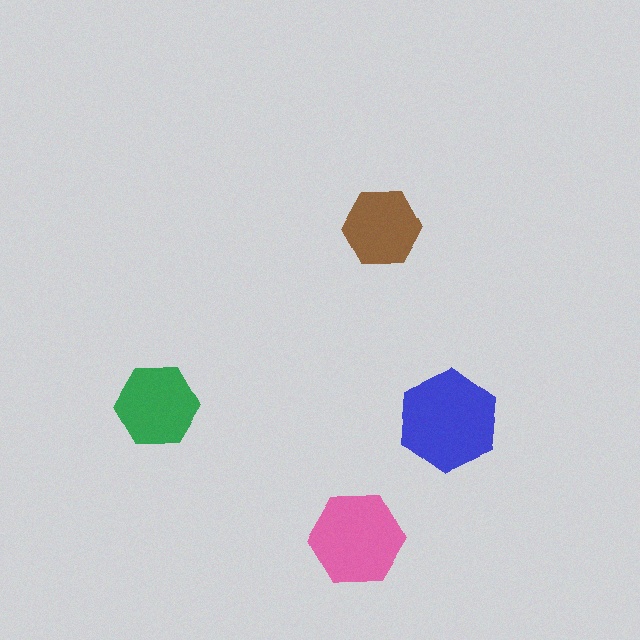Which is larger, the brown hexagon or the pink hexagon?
The pink one.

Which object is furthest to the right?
The blue hexagon is rightmost.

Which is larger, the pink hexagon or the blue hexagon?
The blue one.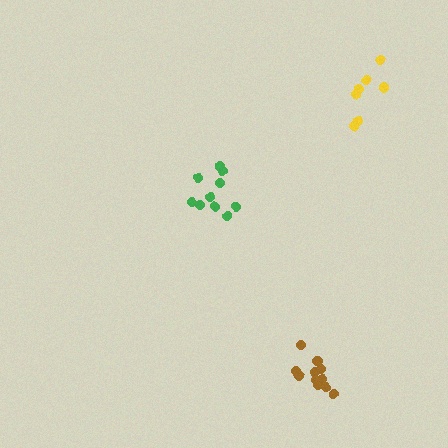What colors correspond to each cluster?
The clusters are colored: green, brown, yellow.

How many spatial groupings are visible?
There are 3 spatial groupings.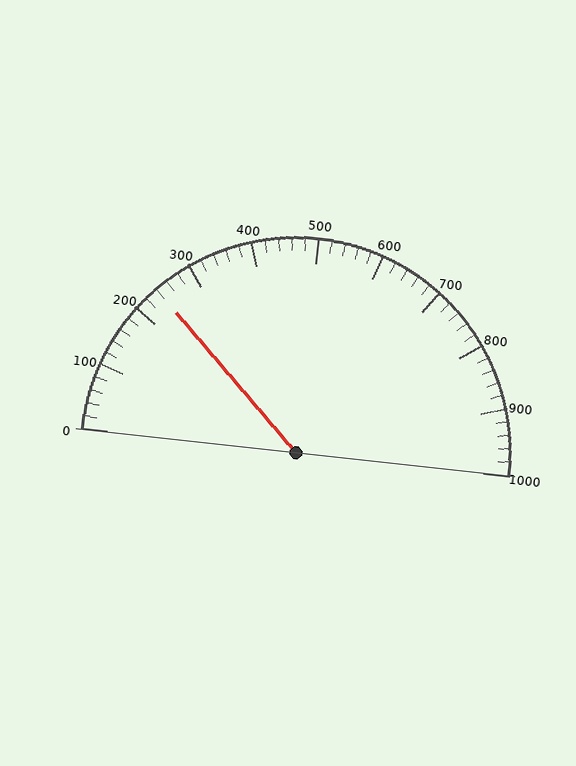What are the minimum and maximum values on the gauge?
The gauge ranges from 0 to 1000.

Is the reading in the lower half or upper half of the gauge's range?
The reading is in the lower half of the range (0 to 1000).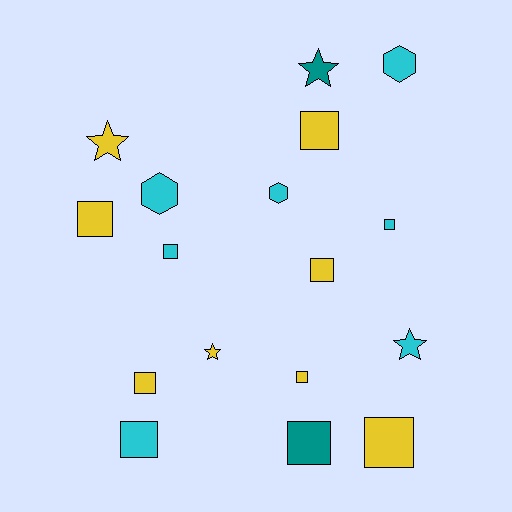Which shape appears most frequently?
Square, with 10 objects.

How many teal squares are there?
There is 1 teal square.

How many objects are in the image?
There are 17 objects.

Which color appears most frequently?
Yellow, with 8 objects.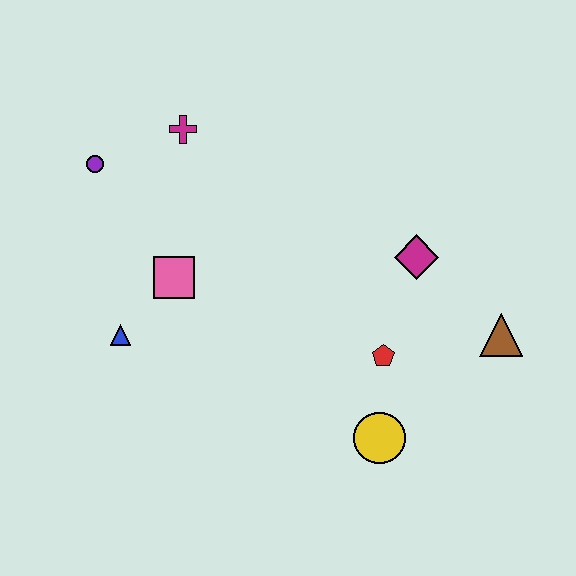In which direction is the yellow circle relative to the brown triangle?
The yellow circle is to the left of the brown triangle.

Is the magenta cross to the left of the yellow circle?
Yes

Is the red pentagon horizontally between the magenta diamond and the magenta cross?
Yes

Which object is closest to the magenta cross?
The purple circle is closest to the magenta cross.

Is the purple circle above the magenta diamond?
Yes